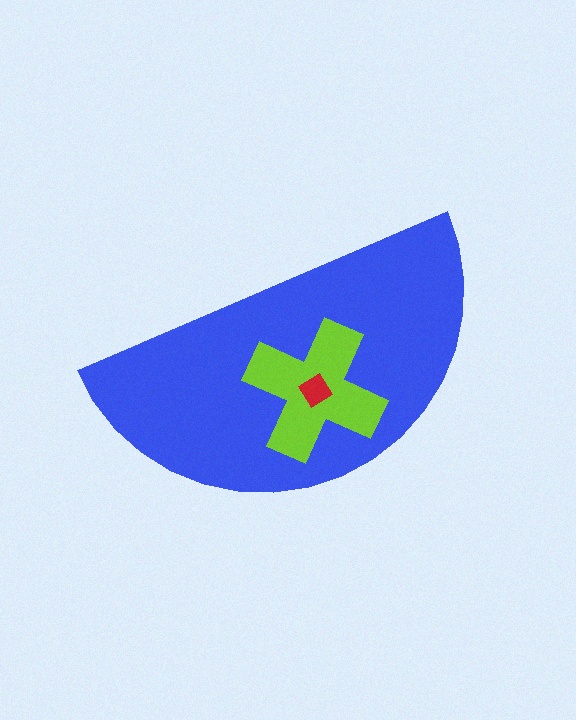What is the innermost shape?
The red diamond.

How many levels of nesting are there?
3.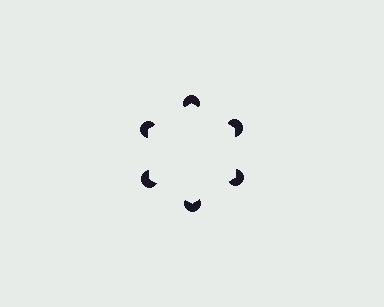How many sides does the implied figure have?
6 sides.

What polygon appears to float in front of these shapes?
An illusory hexagon — its edges are inferred from the aligned wedge cuts in the pac-man discs, not physically drawn.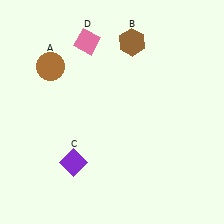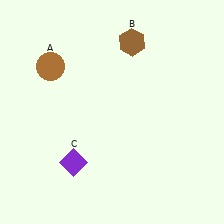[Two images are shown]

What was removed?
The pink diamond (D) was removed in Image 2.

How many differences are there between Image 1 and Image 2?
There is 1 difference between the two images.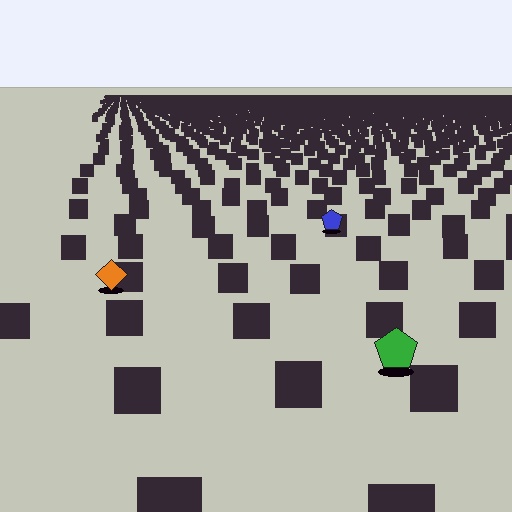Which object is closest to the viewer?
The green pentagon is closest. The texture marks near it are larger and more spread out.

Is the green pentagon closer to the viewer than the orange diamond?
Yes. The green pentagon is closer — you can tell from the texture gradient: the ground texture is coarser near it.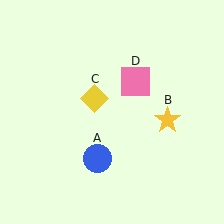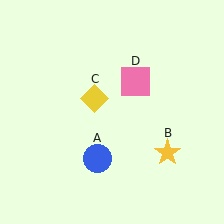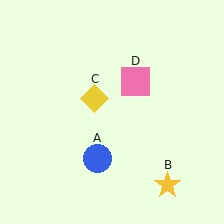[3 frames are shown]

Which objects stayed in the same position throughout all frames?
Blue circle (object A) and yellow diamond (object C) and pink square (object D) remained stationary.